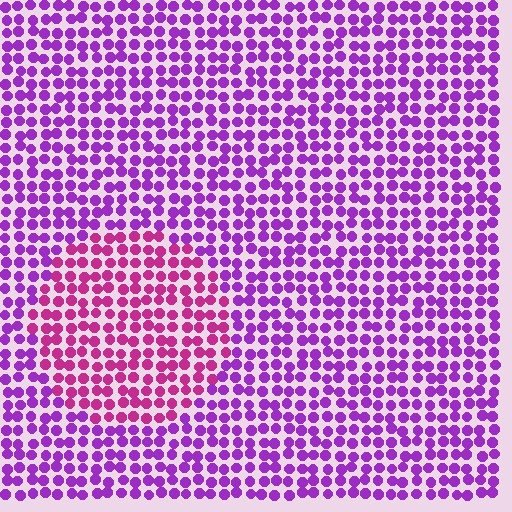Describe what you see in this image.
The image is filled with small purple elements in a uniform arrangement. A circle-shaped region is visible where the elements are tinted to a slightly different hue, forming a subtle color boundary.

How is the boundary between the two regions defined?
The boundary is defined purely by a slight shift in hue (about 37 degrees). Spacing, size, and orientation are identical on both sides.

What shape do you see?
I see a circle.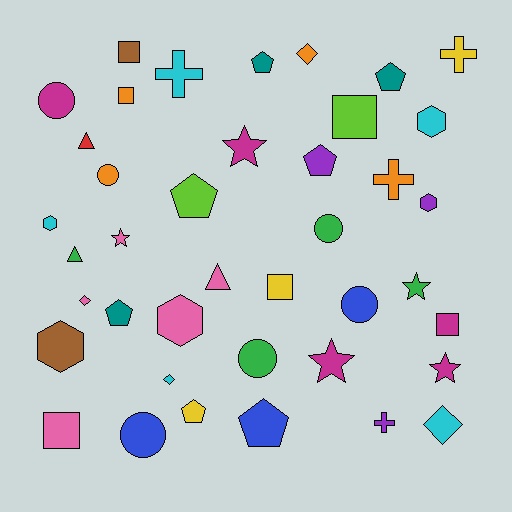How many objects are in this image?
There are 40 objects.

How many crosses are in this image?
There are 4 crosses.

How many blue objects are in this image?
There are 3 blue objects.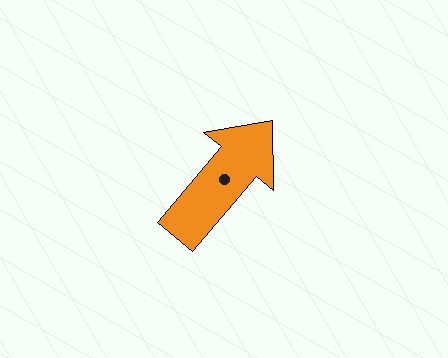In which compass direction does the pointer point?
Northeast.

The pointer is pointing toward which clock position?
Roughly 1 o'clock.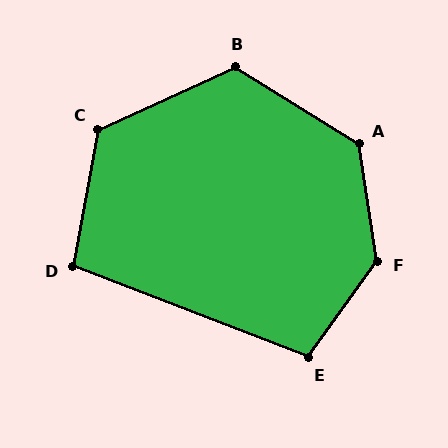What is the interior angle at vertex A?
Approximately 130 degrees (obtuse).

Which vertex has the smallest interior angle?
D, at approximately 100 degrees.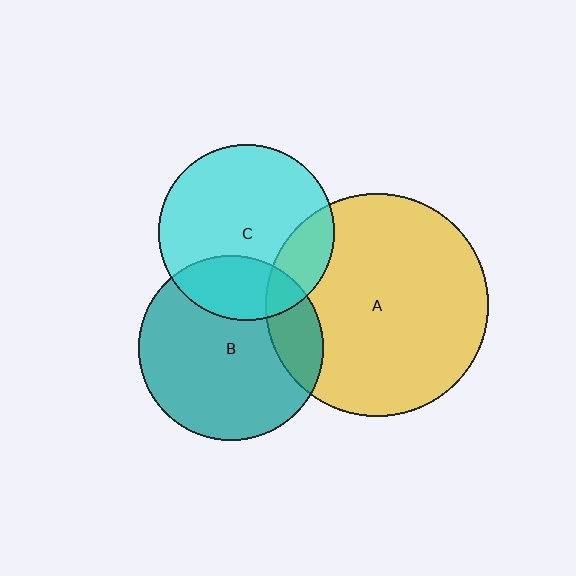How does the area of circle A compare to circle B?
Approximately 1.4 times.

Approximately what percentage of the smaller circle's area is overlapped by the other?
Approximately 20%.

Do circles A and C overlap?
Yes.